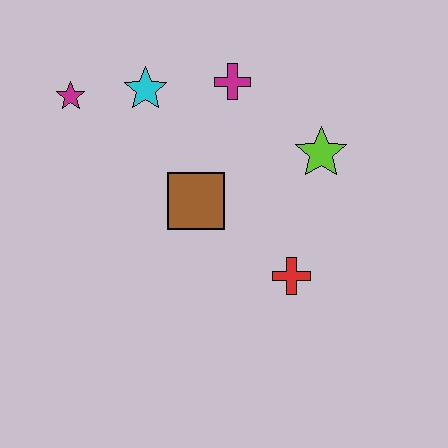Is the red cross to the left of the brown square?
No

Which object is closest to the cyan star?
The magenta star is closest to the cyan star.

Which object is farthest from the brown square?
The magenta star is farthest from the brown square.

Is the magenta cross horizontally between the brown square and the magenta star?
No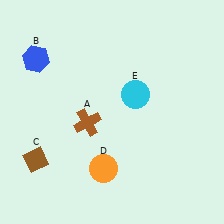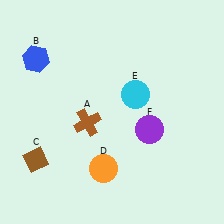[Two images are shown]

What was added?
A purple circle (F) was added in Image 2.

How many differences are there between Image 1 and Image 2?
There is 1 difference between the two images.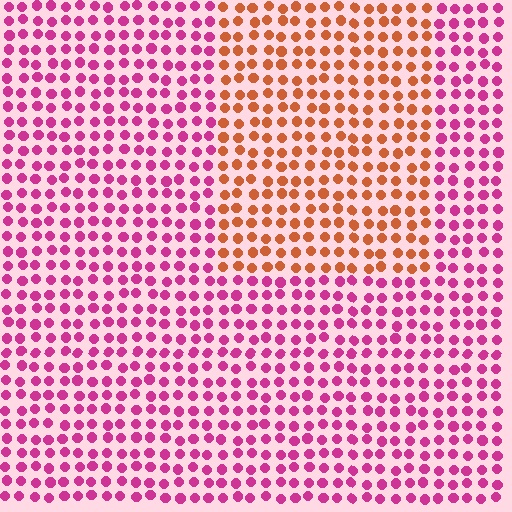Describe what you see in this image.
The image is filled with small magenta elements in a uniform arrangement. A rectangle-shaped region is visible where the elements are tinted to a slightly different hue, forming a subtle color boundary.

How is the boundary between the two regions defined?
The boundary is defined purely by a slight shift in hue (about 56 degrees). Spacing, size, and orientation are identical on both sides.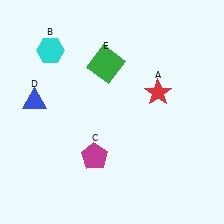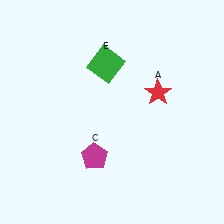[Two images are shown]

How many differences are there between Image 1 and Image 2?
There are 2 differences between the two images.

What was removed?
The cyan hexagon (B), the blue triangle (D) were removed in Image 2.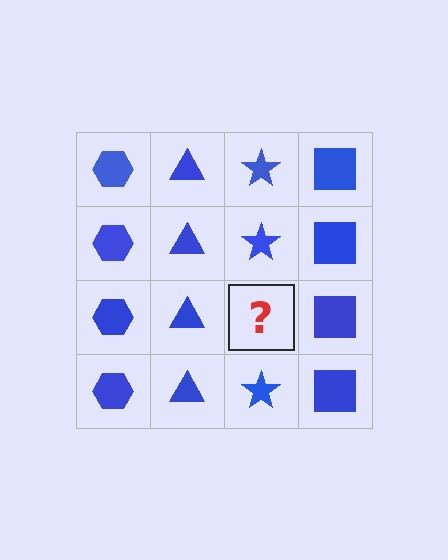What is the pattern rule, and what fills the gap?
The rule is that each column has a consistent shape. The gap should be filled with a blue star.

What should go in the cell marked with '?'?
The missing cell should contain a blue star.